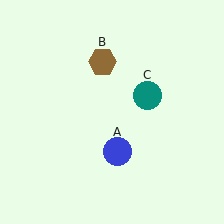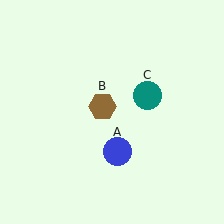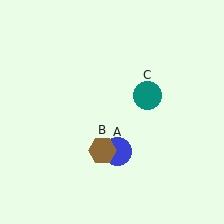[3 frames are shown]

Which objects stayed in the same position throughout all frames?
Blue circle (object A) and teal circle (object C) remained stationary.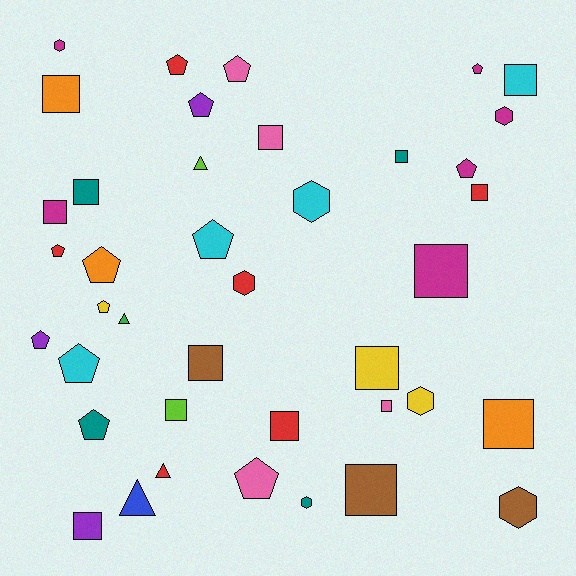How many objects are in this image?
There are 40 objects.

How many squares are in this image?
There are 16 squares.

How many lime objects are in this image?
There are 2 lime objects.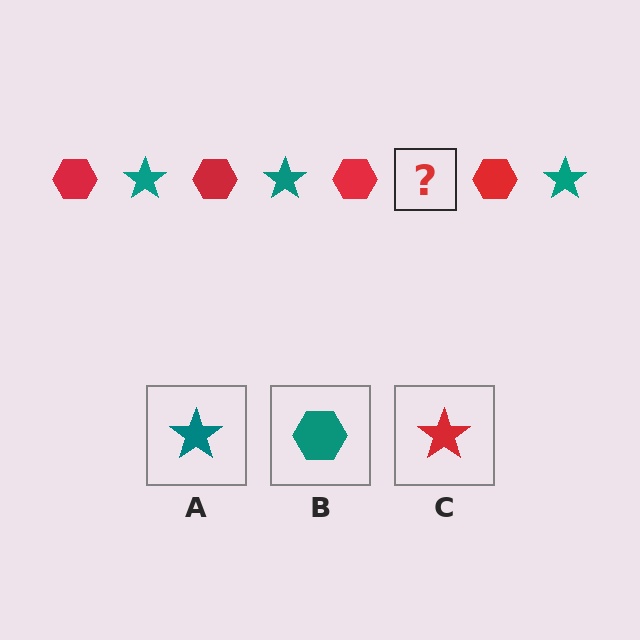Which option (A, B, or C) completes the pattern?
A.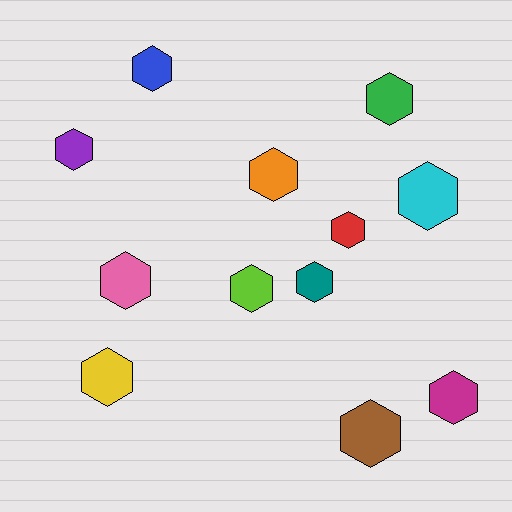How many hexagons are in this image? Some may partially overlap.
There are 12 hexagons.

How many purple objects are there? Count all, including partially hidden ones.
There is 1 purple object.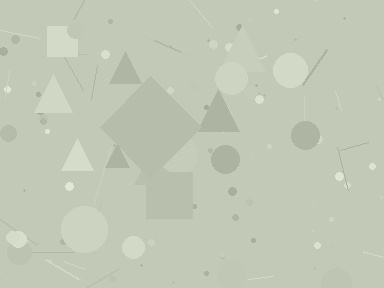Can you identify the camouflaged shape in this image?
The camouflaged shape is a diamond.